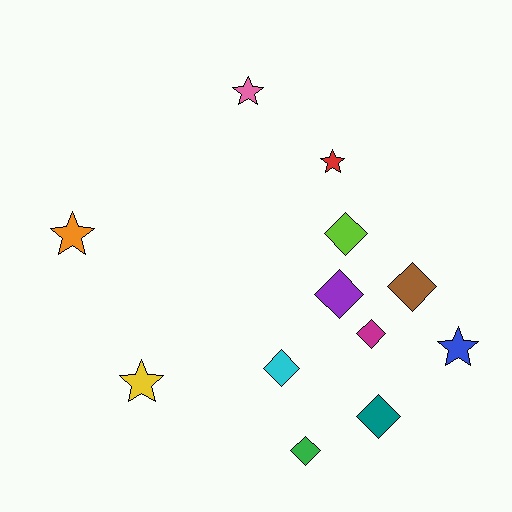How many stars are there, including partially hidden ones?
There are 5 stars.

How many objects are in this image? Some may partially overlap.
There are 12 objects.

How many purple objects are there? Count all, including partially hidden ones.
There is 1 purple object.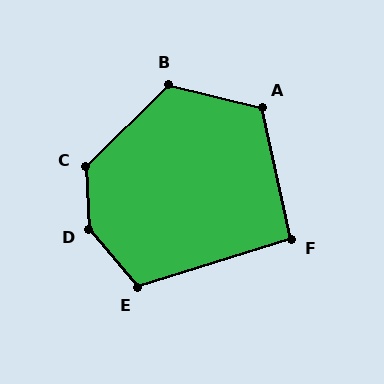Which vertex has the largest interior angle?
D, at approximately 143 degrees.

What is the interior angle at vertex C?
Approximately 131 degrees (obtuse).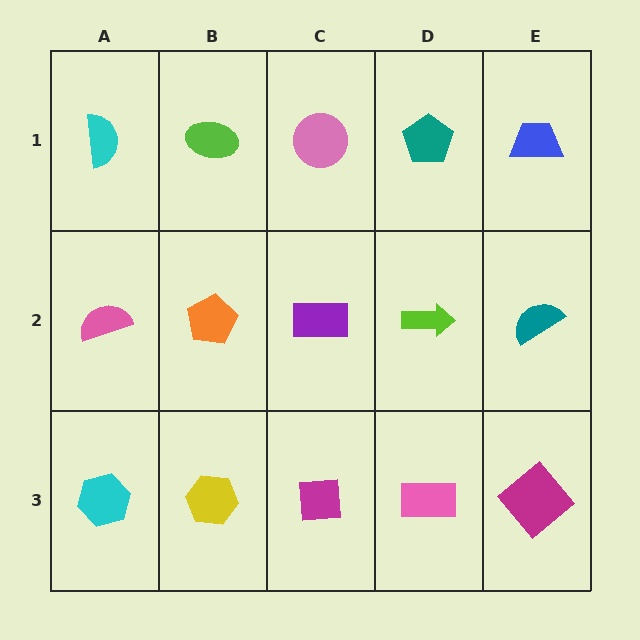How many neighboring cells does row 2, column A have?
3.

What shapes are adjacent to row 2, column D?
A teal pentagon (row 1, column D), a pink rectangle (row 3, column D), a purple rectangle (row 2, column C), a teal semicircle (row 2, column E).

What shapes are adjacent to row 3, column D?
A lime arrow (row 2, column D), a magenta square (row 3, column C), a magenta diamond (row 3, column E).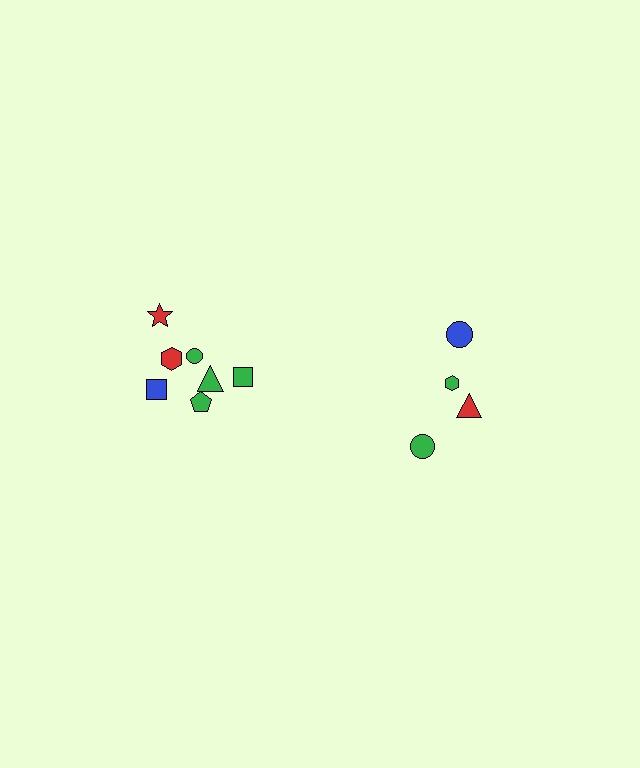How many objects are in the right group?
There are 4 objects.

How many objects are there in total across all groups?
There are 11 objects.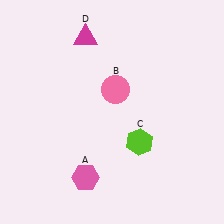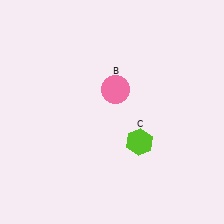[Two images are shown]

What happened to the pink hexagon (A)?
The pink hexagon (A) was removed in Image 2. It was in the bottom-left area of Image 1.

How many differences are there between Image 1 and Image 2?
There are 2 differences between the two images.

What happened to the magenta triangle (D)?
The magenta triangle (D) was removed in Image 2. It was in the top-left area of Image 1.